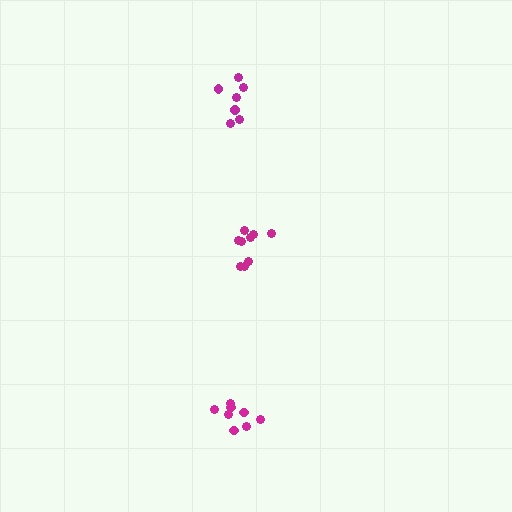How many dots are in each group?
Group 1: 9 dots, Group 2: 8 dots, Group 3: 7 dots (24 total).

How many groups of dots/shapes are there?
There are 3 groups.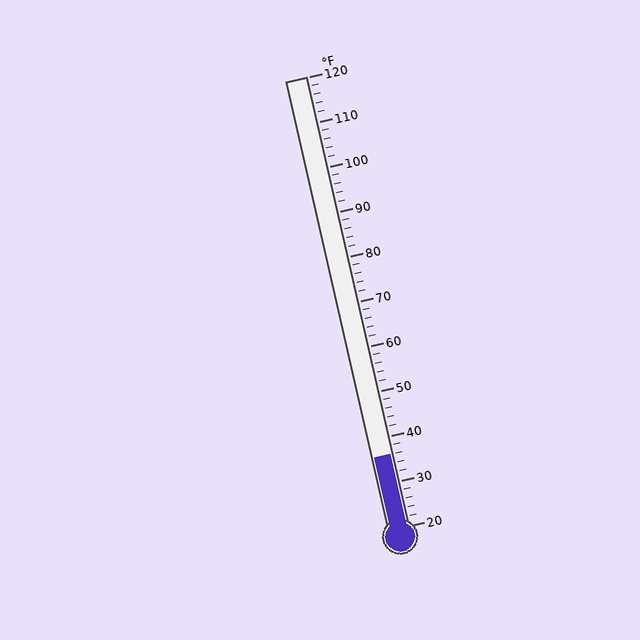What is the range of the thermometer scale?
The thermometer scale ranges from 20°F to 120°F.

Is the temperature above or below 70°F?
The temperature is below 70°F.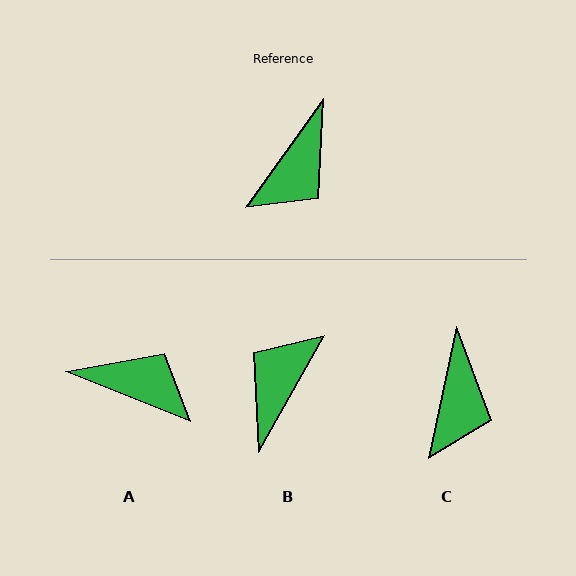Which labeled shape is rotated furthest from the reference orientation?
B, about 174 degrees away.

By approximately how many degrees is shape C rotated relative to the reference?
Approximately 23 degrees counter-clockwise.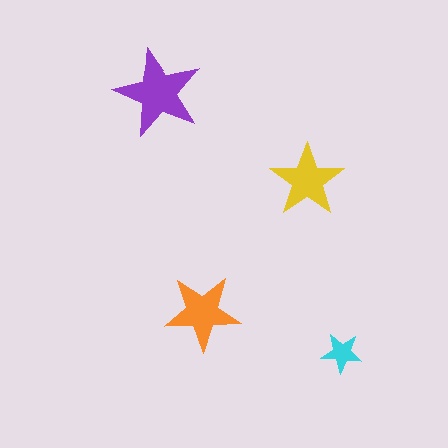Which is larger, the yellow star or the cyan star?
The yellow one.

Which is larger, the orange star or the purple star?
The purple one.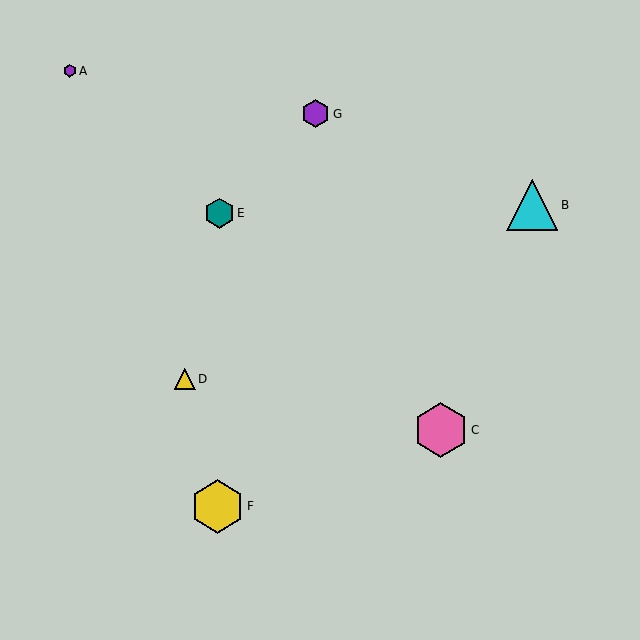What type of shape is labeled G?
Shape G is a purple hexagon.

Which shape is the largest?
The pink hexagon (labeled C) is the largest.